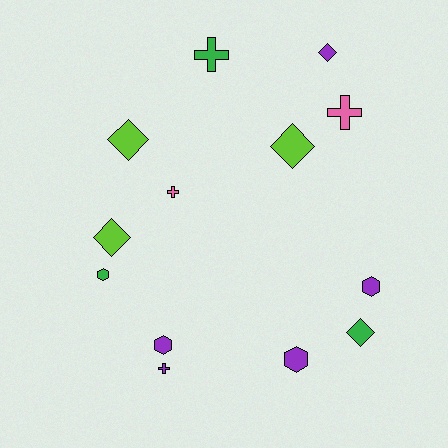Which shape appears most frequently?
Diamond, with 5 objects.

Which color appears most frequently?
Purple, with 5 objects.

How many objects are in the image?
There are 13 objects.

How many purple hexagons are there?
There are 3 purple hexagons.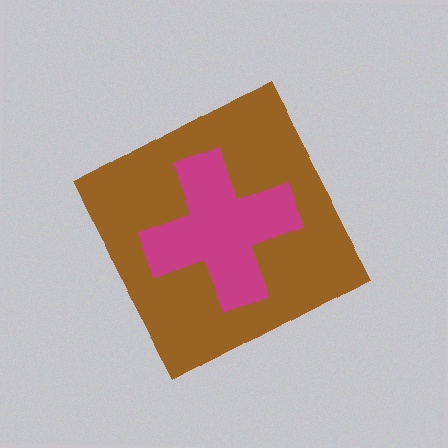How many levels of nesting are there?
2.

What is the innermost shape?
The magenta cross.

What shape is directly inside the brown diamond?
The magenta cross.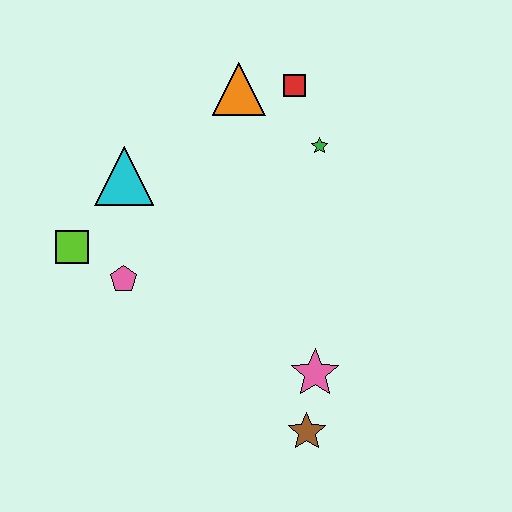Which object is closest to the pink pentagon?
The lime square is closest to the pink pentagon.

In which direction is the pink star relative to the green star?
The pink star is below the green star.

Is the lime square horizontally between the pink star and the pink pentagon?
No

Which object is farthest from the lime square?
The brown star is farthest from the lime square.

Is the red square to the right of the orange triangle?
Yes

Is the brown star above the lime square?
No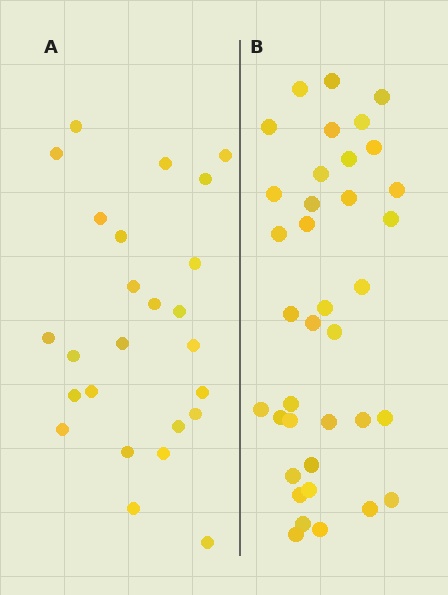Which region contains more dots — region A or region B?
Region B (the right region) has more dots.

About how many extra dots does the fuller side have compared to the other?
Region B has roughly 12 or so more dots than region A.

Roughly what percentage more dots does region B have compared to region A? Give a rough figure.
About 50% more.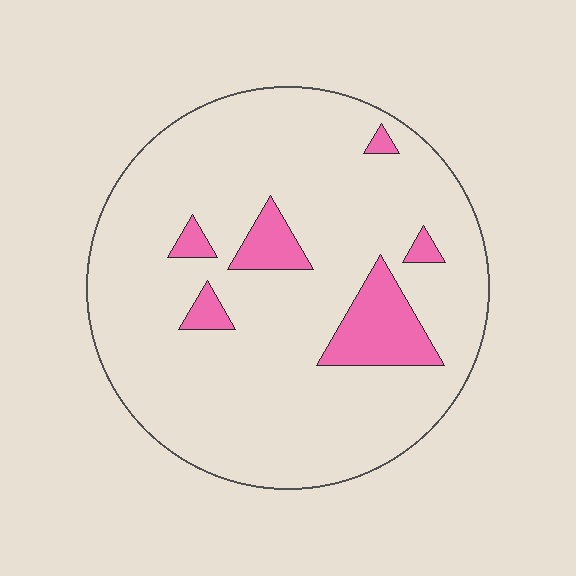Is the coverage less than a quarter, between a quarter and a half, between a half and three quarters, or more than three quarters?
Less than a quarter.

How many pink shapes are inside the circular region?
6.